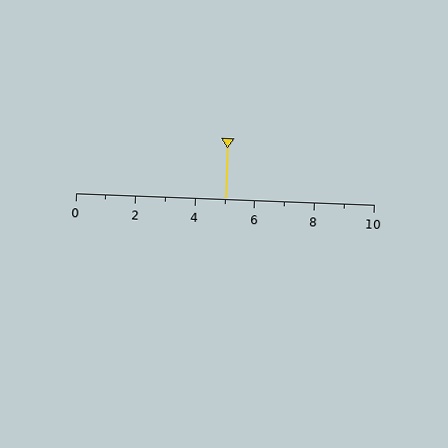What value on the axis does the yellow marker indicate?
The marker indicates approximately 5.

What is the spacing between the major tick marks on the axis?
The major ticks are spaced 2 apart.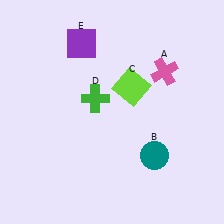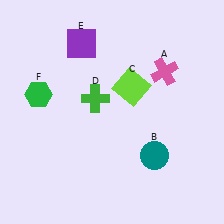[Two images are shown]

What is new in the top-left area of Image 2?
A green hexagon (F) was added in the top-left area of Image 2.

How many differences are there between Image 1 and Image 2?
There is 1 difference between the two images.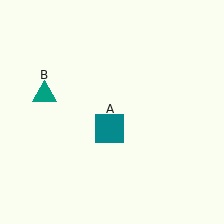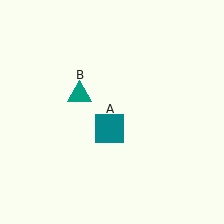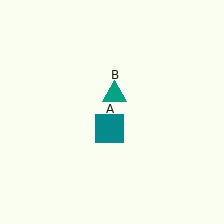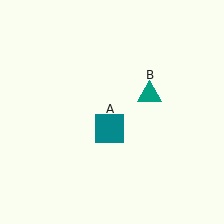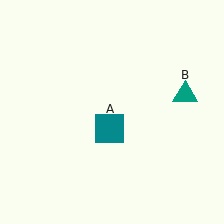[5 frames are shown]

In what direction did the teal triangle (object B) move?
The teal triangle (object B) moved right.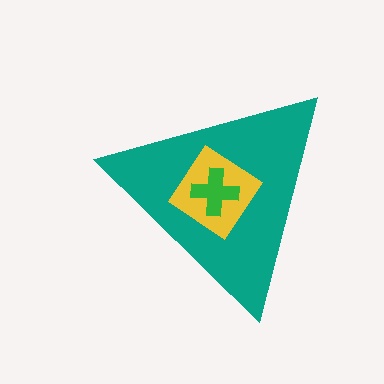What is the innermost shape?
The green cross.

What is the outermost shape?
The teal triangle.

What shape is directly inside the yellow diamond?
The green cross.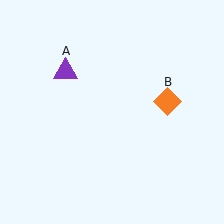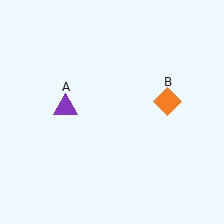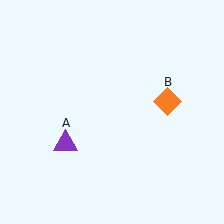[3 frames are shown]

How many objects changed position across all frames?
1 object changed position: purple triangle (object A).